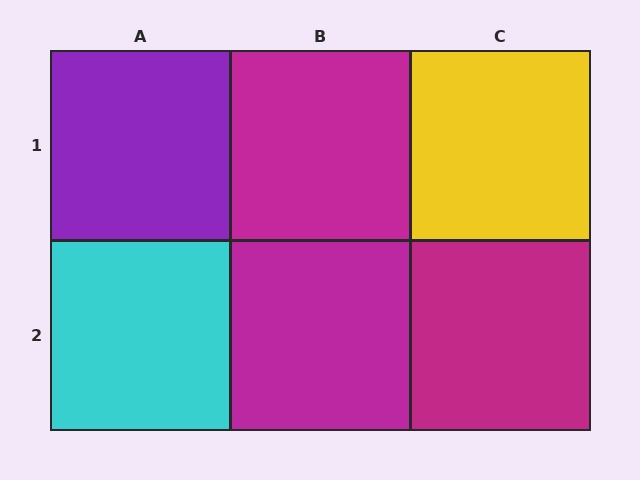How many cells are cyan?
1 cell is cyan.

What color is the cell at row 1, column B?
Magenta.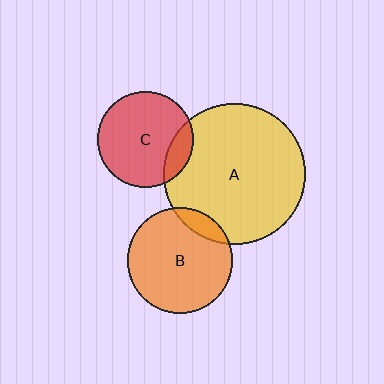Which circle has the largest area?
Circle A (yellow).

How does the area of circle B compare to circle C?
Approximately 1.2 times.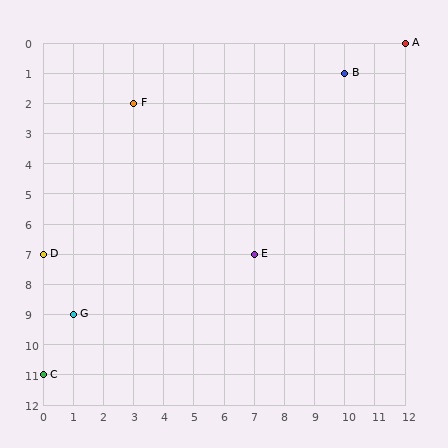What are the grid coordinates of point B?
Point B is at grid coordinates (10, 1).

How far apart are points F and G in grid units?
Points F and G are 2 columns and 7 rows apart (about 7.3 grid units diagonally).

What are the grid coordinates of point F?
Point F is at grid coordinates (3, 2).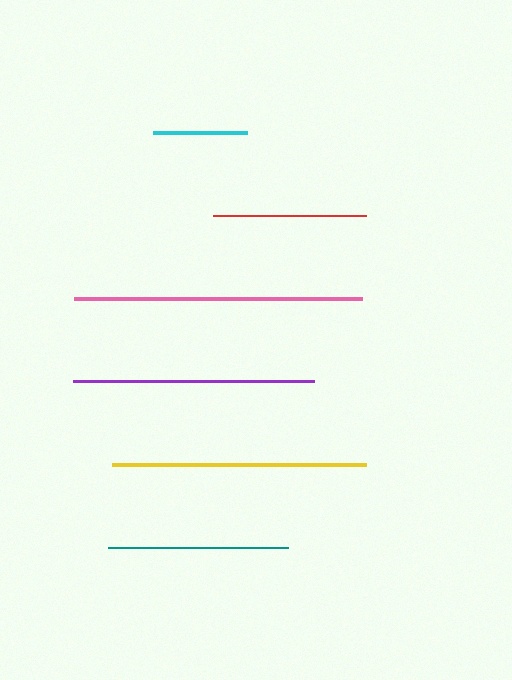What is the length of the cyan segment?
The cyan segment is approximately 94 pixels long.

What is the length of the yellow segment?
The yellow segment is approximately 254 pixels long.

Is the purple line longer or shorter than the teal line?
The purple line is longer than the teal line.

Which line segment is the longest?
The pink line is the longest at approximately 288 pixels.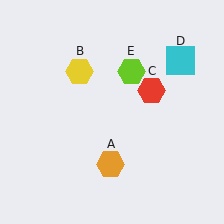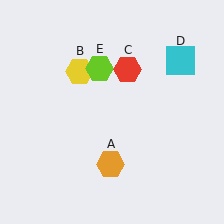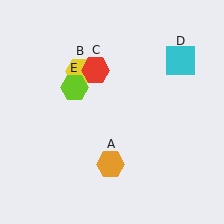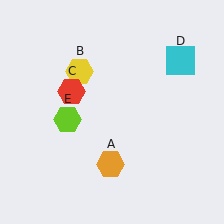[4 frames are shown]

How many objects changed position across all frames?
2 objects changed position: red hexagon (object C), lime hexagon (object E).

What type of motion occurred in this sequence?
The red hexagon (object C), lime hexagon (object E) rotated counterclockwise around the center of the scene.